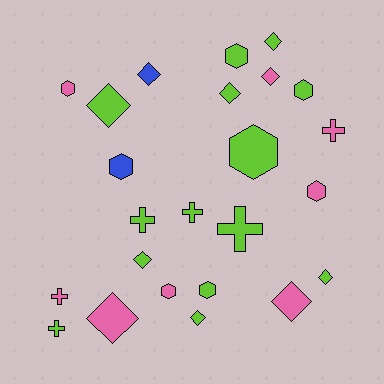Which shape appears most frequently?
Diamond, with 10 objects.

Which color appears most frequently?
Lime, with 14 objects.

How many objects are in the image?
There are 24 objects.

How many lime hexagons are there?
There are 4 lime hexagons.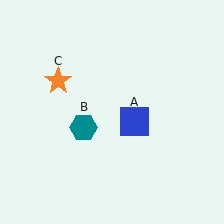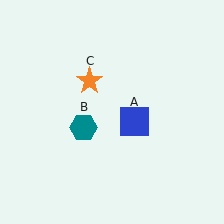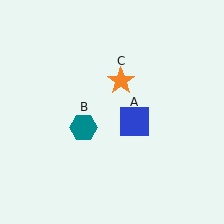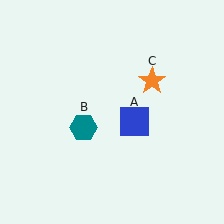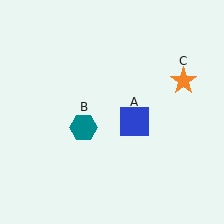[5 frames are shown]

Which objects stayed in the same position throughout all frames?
Blue square (object A) and teal hexagon (object B) remained stationary.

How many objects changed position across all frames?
1 object changed position: orange star (object C).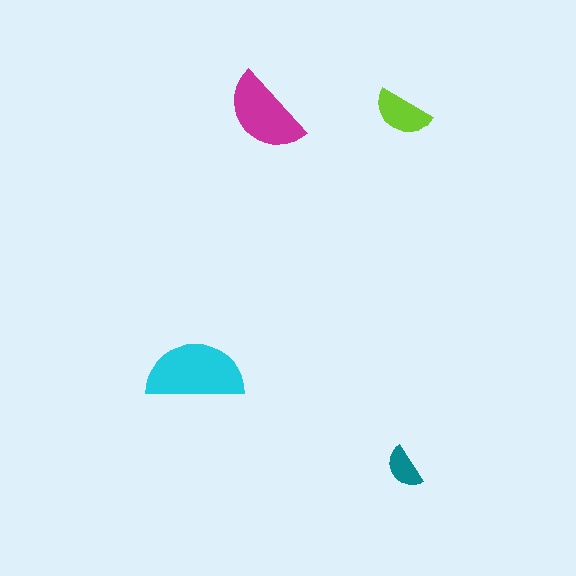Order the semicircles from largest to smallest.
the cyan one, the magenta one, the lime one, the teal one.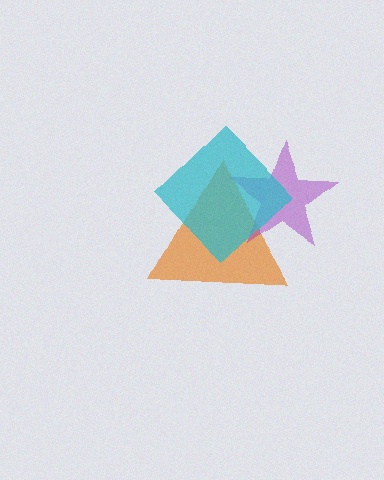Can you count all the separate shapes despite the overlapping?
Yes, there are 3 separate shapes.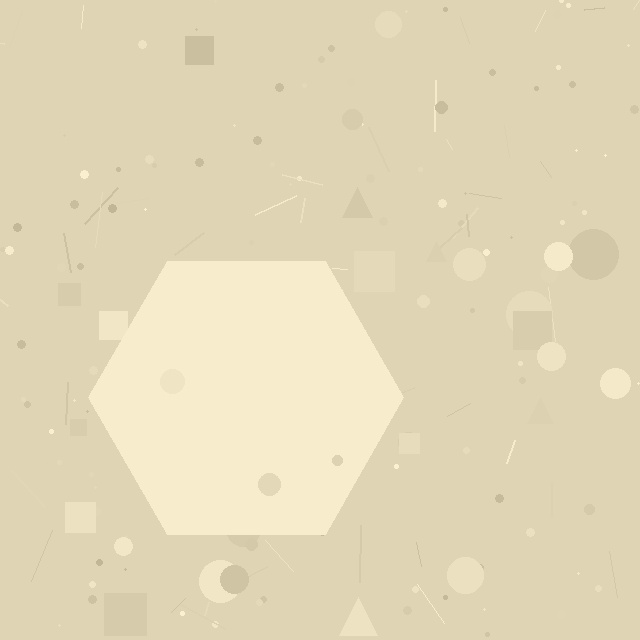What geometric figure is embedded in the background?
A hexagon is embedded in the background.